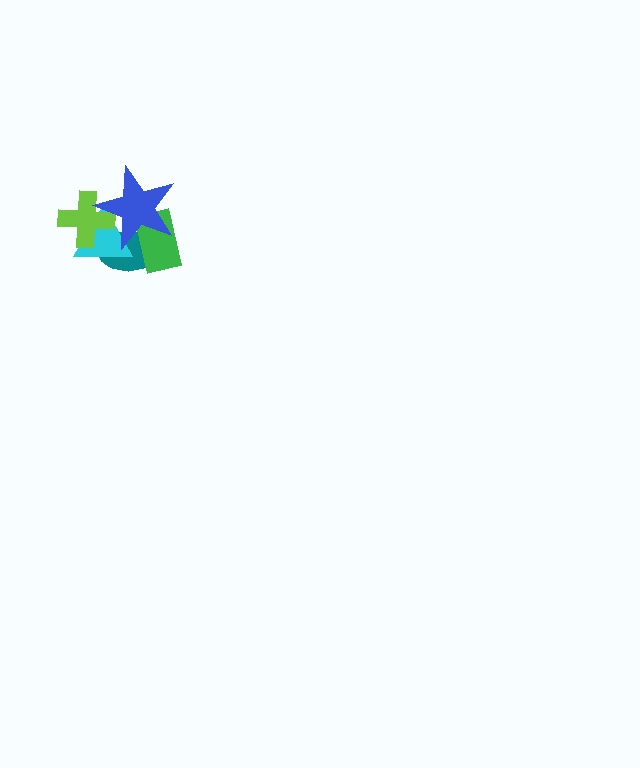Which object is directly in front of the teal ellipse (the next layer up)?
The cyan triangle is directly in front of the teal ellipse.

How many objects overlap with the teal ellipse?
4 objects overlap with the teal ellipse.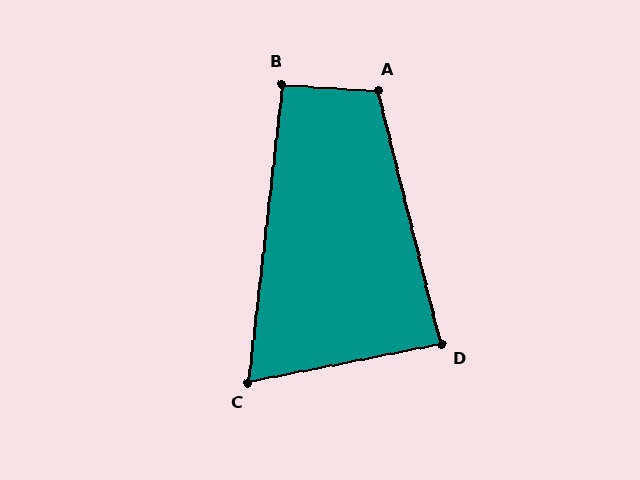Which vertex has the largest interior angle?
A, at approximately 108 degrees.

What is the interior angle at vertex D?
Approximately 87 degrees (approximately right).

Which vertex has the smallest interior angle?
C, at approximately 72 degrees.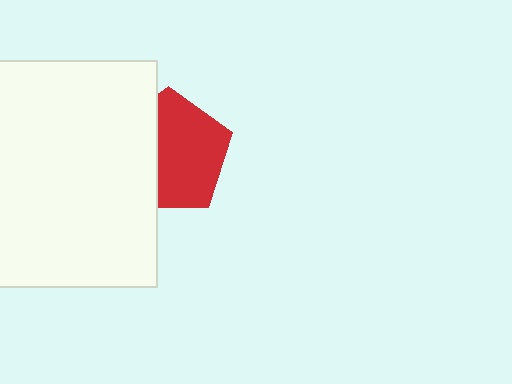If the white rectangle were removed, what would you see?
You would see the complete red pentagon.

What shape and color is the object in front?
The object in front is a white rectangle.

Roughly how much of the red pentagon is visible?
About half of it is visible (roughly 62%).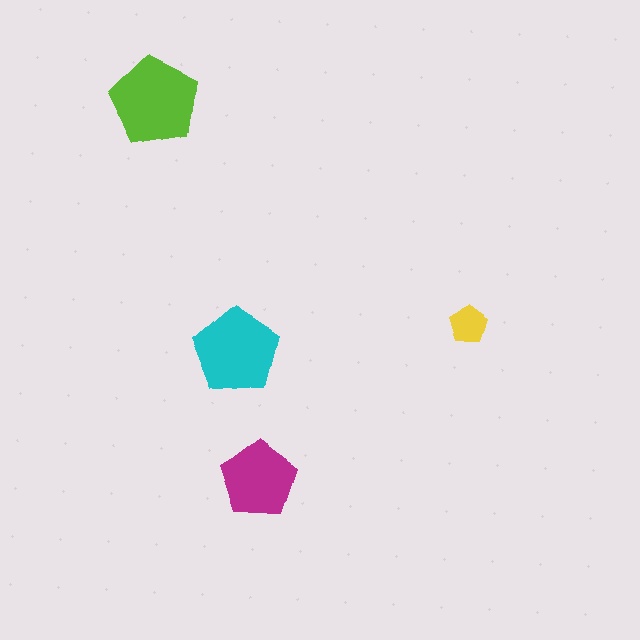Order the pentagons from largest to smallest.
the lime one, the cyan one, the magenta one, the yellow one.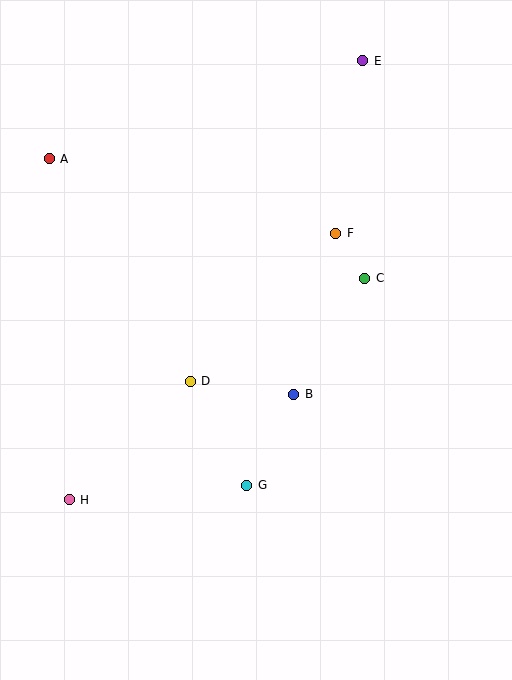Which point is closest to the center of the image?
Point B at (294, 394) is closest to the center.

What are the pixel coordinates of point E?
Point E is at (363, 61).